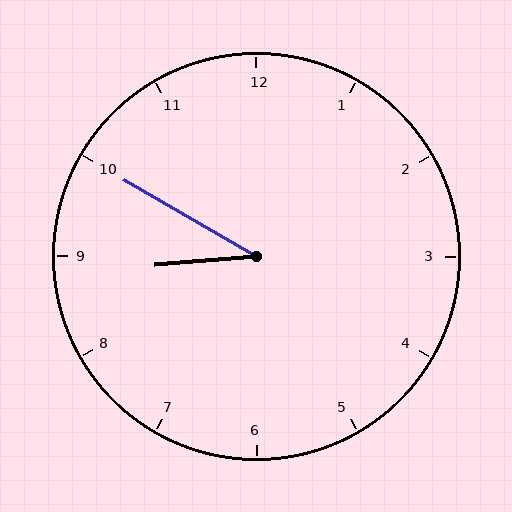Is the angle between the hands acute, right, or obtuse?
It is acute.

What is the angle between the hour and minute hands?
Approximately 35 degrees.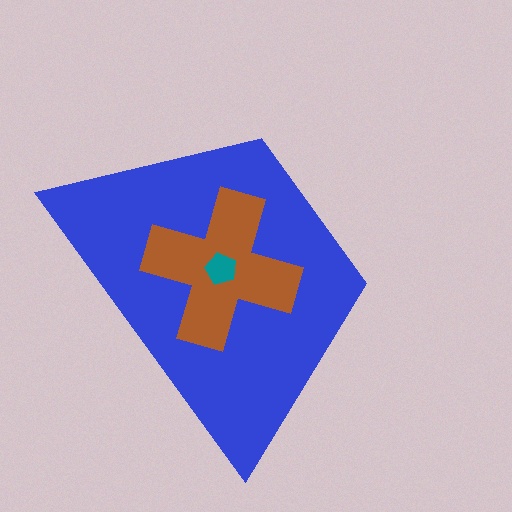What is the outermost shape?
The blue trapezoid.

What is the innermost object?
The teal pentagon.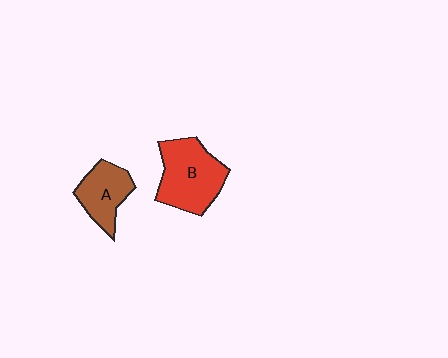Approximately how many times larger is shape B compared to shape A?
Approximately 1.5 times.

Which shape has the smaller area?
Shape A (brown).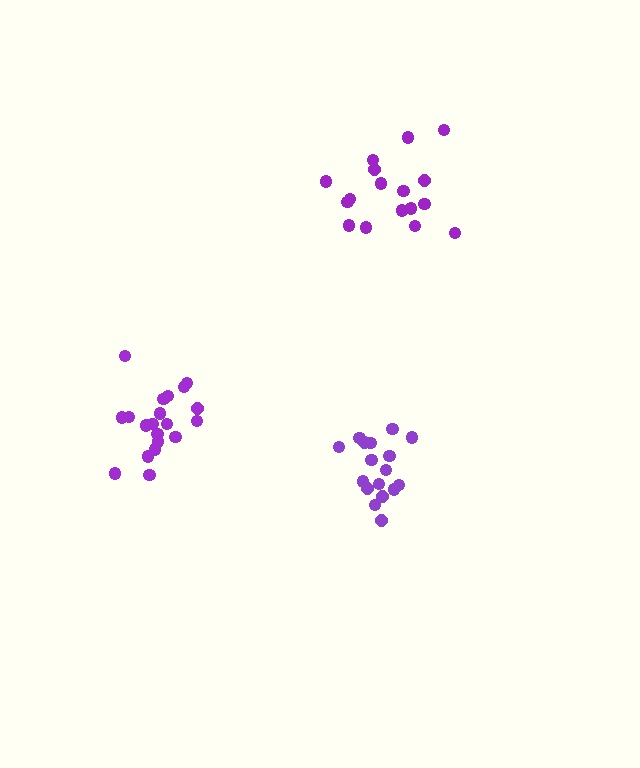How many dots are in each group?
Group 1: 17 dots, Group 2: 17 dots, Group 3: 20 dots (54 total).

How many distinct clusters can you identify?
There are 3 distinct clusters.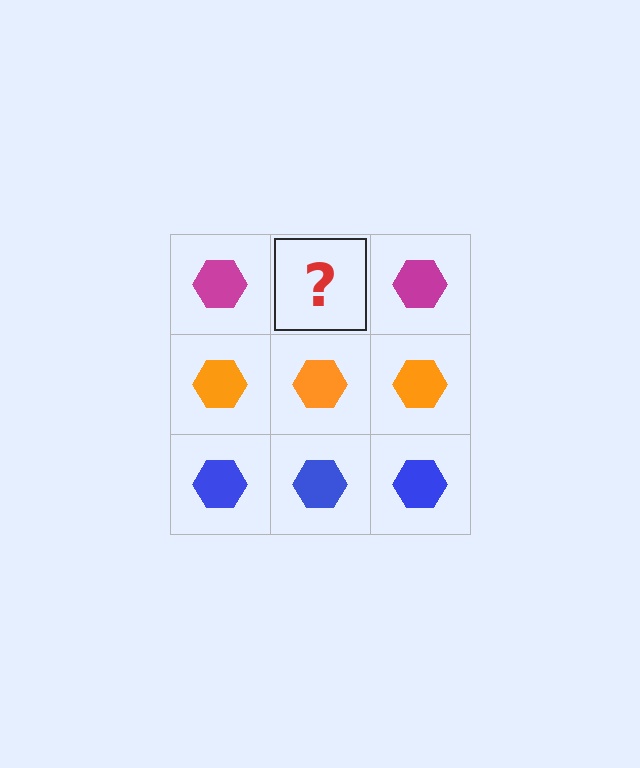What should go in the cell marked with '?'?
The missing cell should contain a magenta hexagon.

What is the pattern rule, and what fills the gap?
The rule is that each row has a consistent color. The gap should be filled with a magenta hexagon.